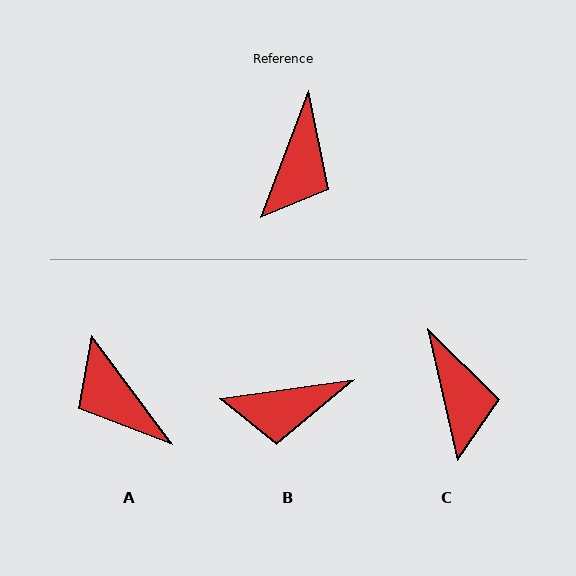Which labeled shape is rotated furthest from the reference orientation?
A, about 122 degrees away.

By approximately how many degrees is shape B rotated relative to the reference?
Approximately 61 degrees clockwise.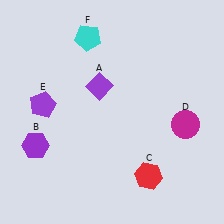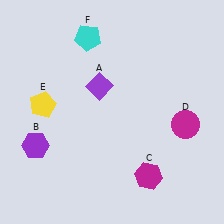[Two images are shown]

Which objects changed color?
C changed from red to magenta. E changed from purple to yellow.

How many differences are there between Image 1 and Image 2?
There are 2 differences between the two images.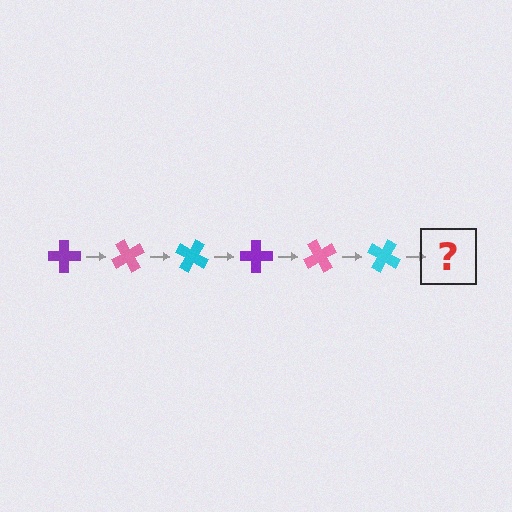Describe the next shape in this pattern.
It should be a purple cross, rotated 360 degrees from the start.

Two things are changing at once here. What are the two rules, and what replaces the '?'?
The two rules are that it rotates 60 degrees each step and the color cycles through purple, pink, and cyan. The '?' should be a purple cross, rotated 360 degrees from the start.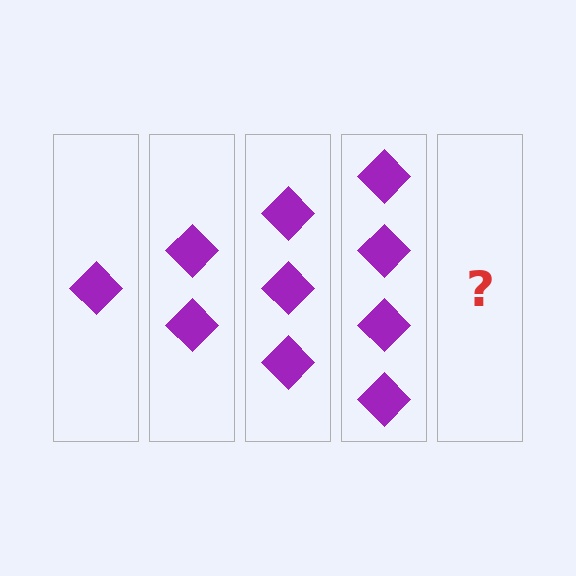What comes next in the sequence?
The next element should be 5 diamonds.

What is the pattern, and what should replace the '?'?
The pattern is that each step adds one more diamond. The '?' should be 5 diamonds.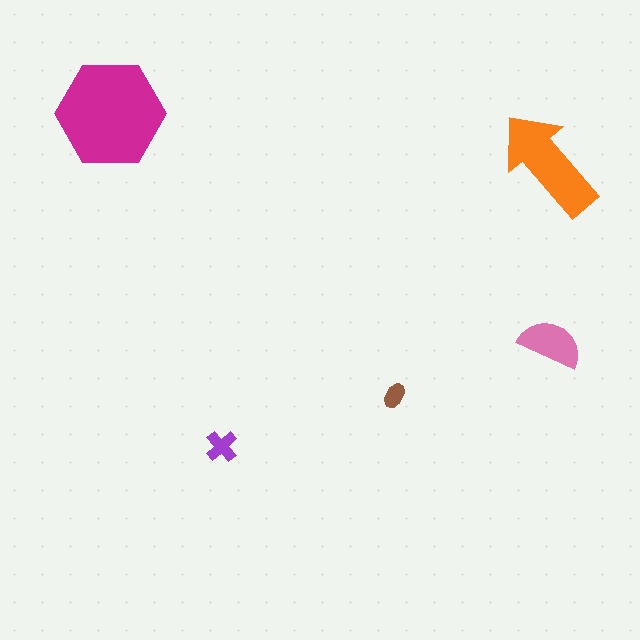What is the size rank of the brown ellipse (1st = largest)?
5th.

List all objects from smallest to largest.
The brown ellipse, the purple cross, the pink semicircle, the orange arrow, the magenta hexagon.